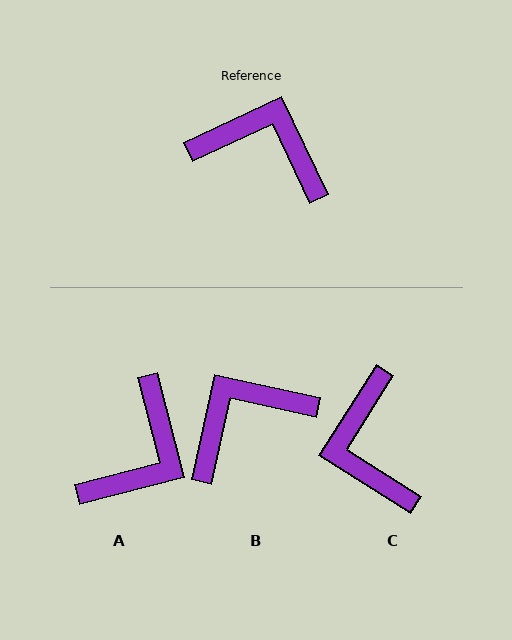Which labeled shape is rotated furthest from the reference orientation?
C, about 122 degrees away.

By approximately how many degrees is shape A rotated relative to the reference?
Approximately 101 degrees clockwise.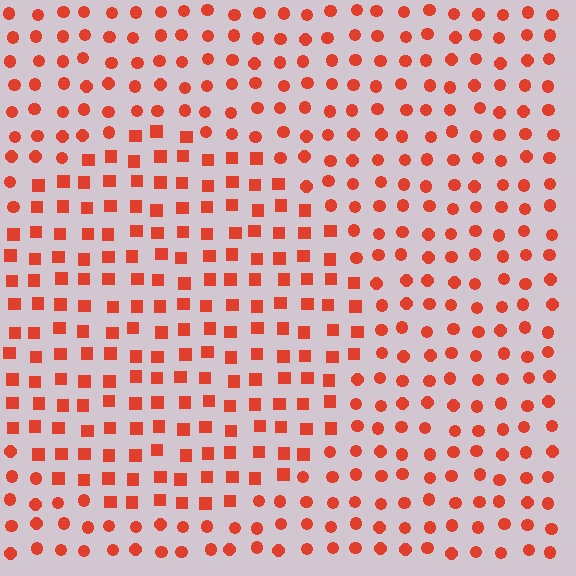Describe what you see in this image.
The image is filled with small red elements arranged in a uniform grid. A circle-shaped region contains squares, while the surrounding area contains circles. The boundary is defined purely by the change in element shape.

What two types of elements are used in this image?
The image uses squares inside the circle region and circles outside it.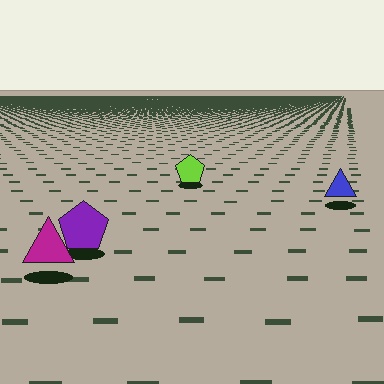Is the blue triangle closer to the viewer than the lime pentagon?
Yes. The blue triangle is closer — you can tell from the texture gradient: the ground texture is coarser near it.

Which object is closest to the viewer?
The magenta triangle is closest. The texture marks near it are larger and more spread out.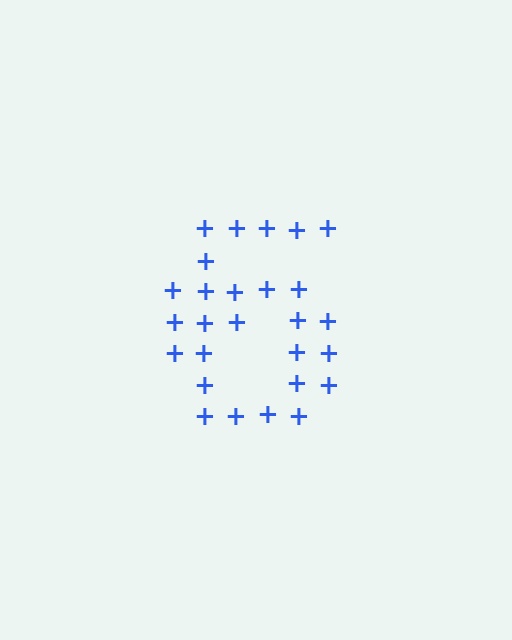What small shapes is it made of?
It is made of small plus signs.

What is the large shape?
The large shape is the digit 6.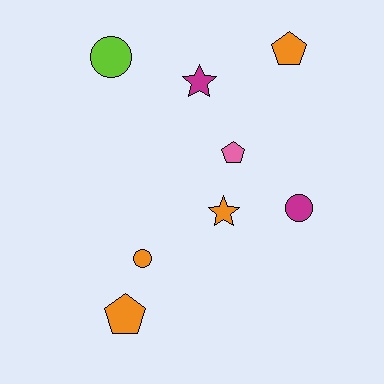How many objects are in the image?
There are 8 objects.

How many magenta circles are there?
There is 1 magenta circle.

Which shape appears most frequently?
Circle, with 3 objects.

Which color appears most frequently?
Orange, with 4 objects.